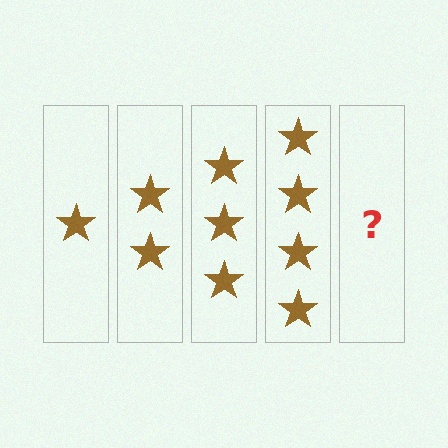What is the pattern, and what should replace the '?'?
The pattern is that each step adds one more star. The '?' should be 5 stars.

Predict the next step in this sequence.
The next step is 5 stars.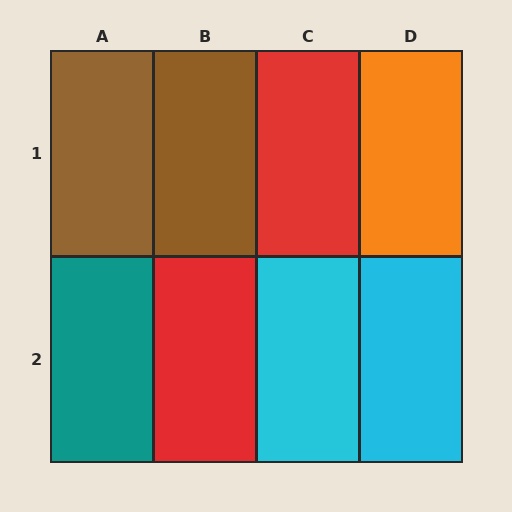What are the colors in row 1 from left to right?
Brown, brown, red, orange.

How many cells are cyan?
2 cells are cyan.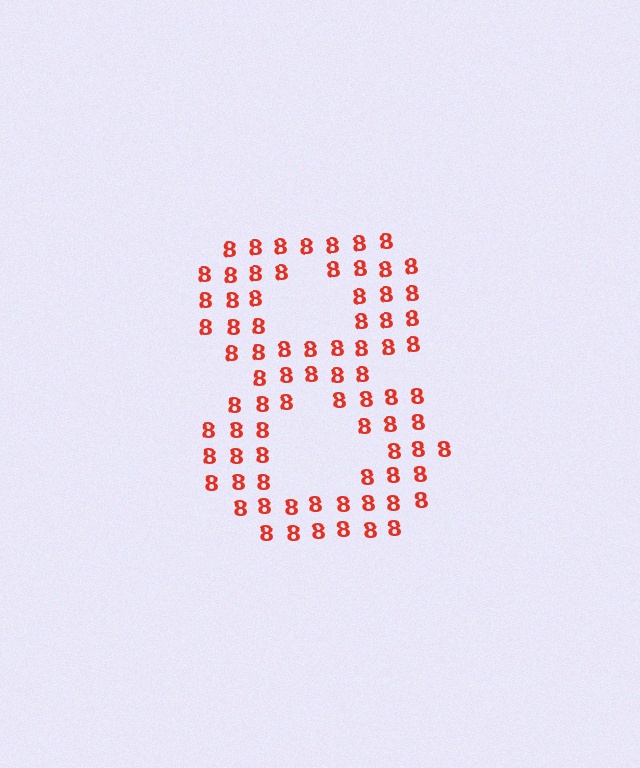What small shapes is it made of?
It is made of small digit 8's.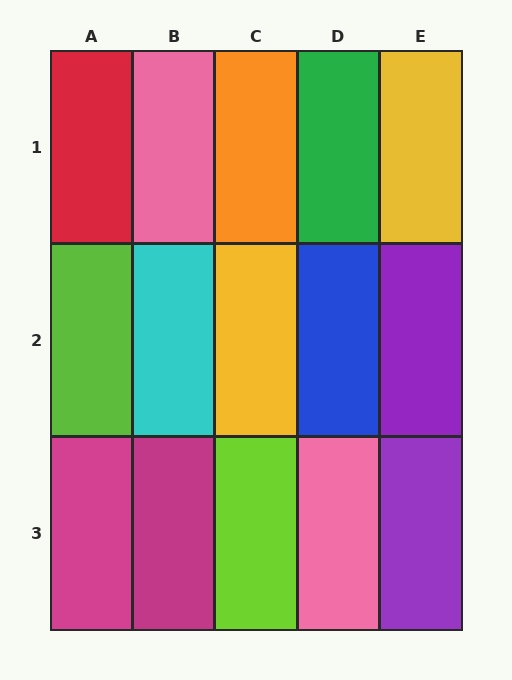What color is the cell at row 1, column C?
Orange.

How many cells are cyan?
1 cell is cyan.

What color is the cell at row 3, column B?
Magenta.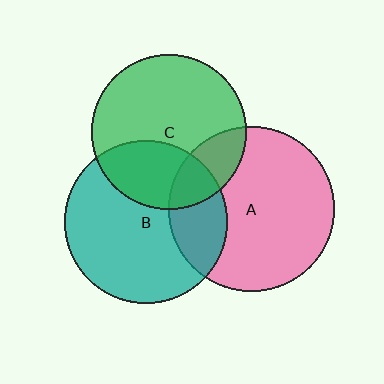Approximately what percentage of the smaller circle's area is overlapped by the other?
Approximately 20%.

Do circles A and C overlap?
Yes.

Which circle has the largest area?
Circle A (pink).